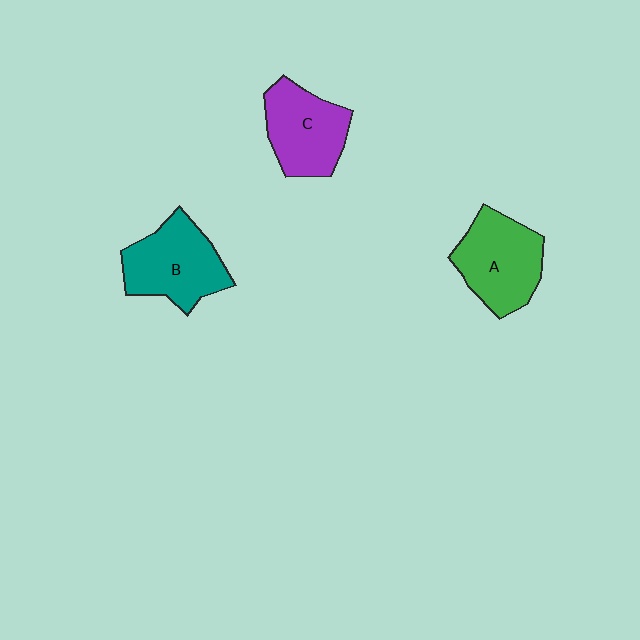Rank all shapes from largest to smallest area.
From largest to smallest: B (teal), A (green), C (purple).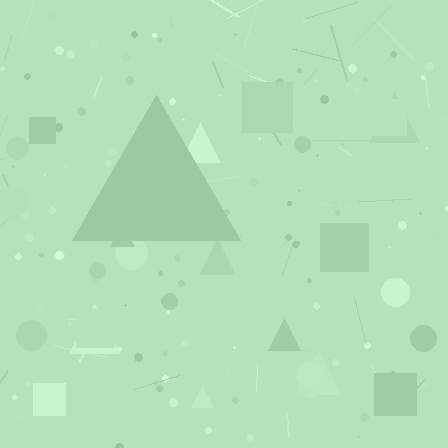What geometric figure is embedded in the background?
A triangle is embedded in the background.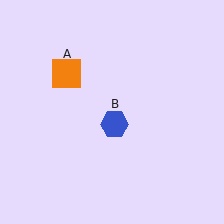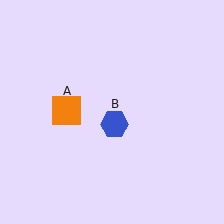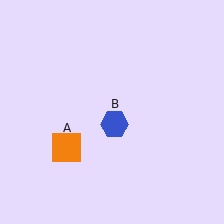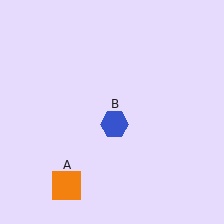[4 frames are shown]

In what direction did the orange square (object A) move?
The orange square (object A) moved down.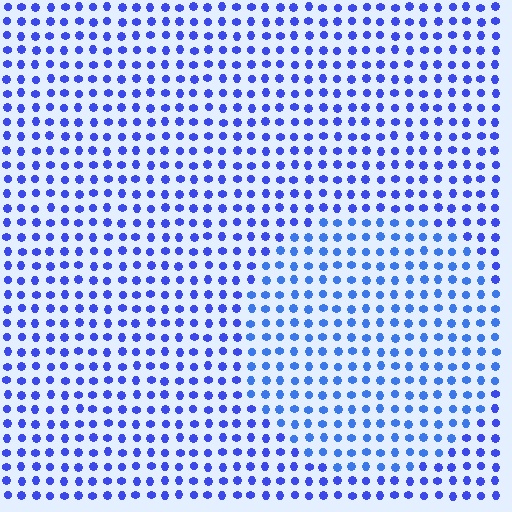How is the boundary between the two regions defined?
The boundary is defined purely by a slight shift in hue (about 16 degrees). Spacing, size, and orientation are identical on both sides.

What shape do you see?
I see a circle.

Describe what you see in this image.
The image is filled with small blue elements in a uniform arrangement. A circle-shaped region is visible where the elements are tinted to a slightly different hue, forming a subtle color boundary.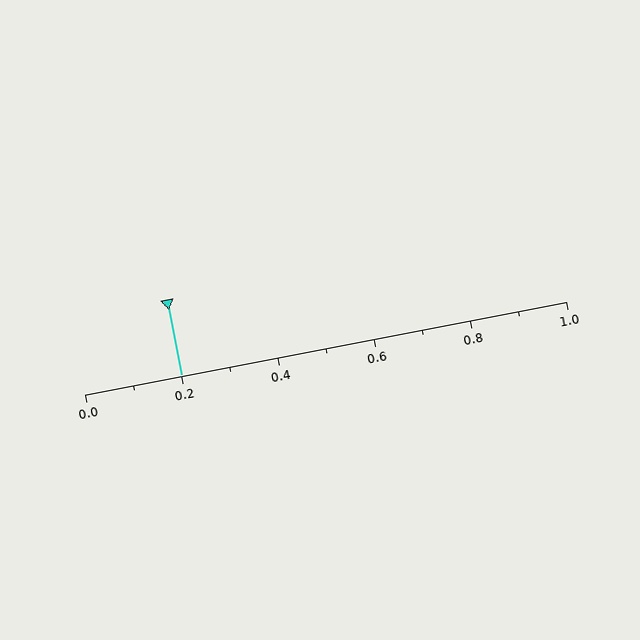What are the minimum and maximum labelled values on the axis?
The axis runs from 0.0 to 1.0.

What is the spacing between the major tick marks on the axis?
The major ticks are spaced 0.2 apart.